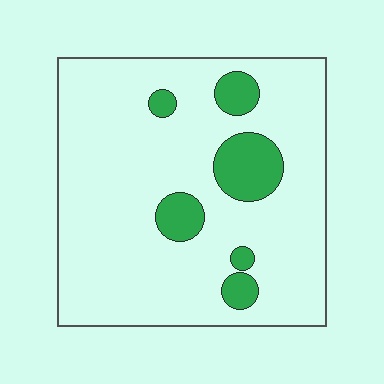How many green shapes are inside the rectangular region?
6.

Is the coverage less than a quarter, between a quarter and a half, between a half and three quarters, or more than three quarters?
Less than a quarter.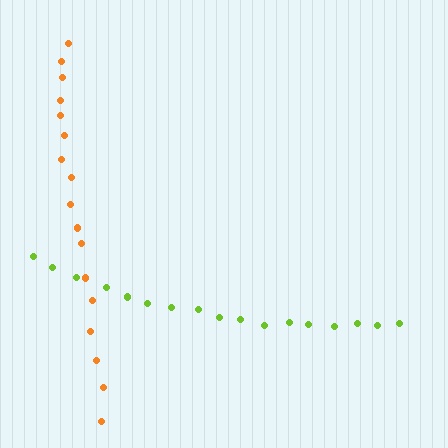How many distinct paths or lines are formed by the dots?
There are 2 distinct paths.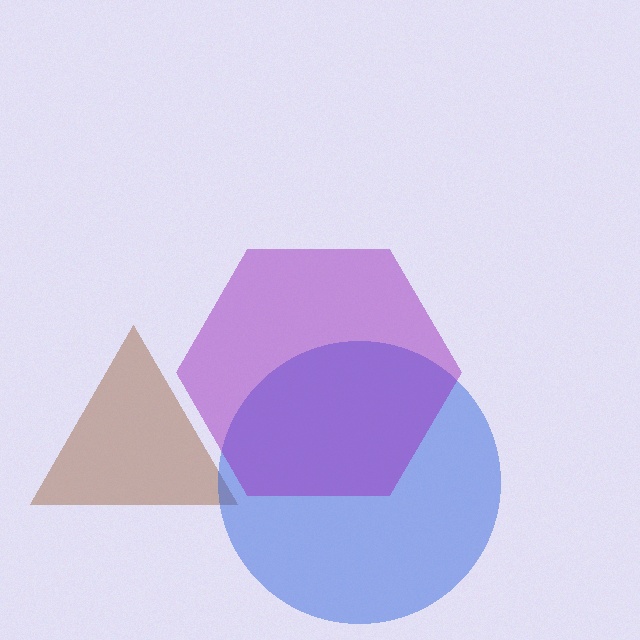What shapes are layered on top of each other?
The layered shapes are: a brown triangle, a blue circle, a purple hexagon.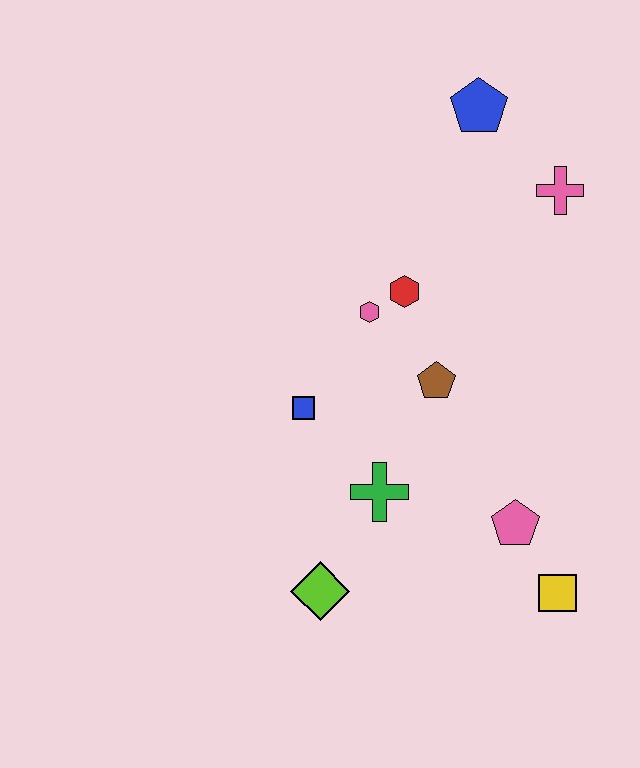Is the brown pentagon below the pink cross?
Yes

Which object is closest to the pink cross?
The blue pentagon is closest to the pink cross.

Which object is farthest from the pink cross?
The lime diamond is farthest from the pink cross.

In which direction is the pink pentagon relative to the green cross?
The pink pentagon is to the right of the green cross.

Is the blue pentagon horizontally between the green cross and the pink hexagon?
No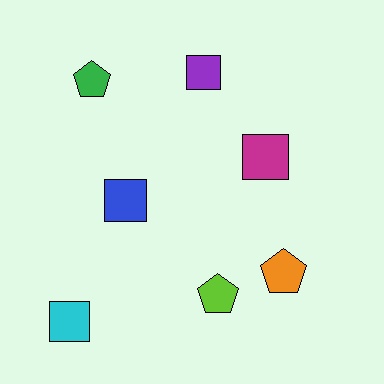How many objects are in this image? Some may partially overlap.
There are 7 objects.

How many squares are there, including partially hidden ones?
There are 4 squares.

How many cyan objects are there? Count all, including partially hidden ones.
There is 1 cyan object.